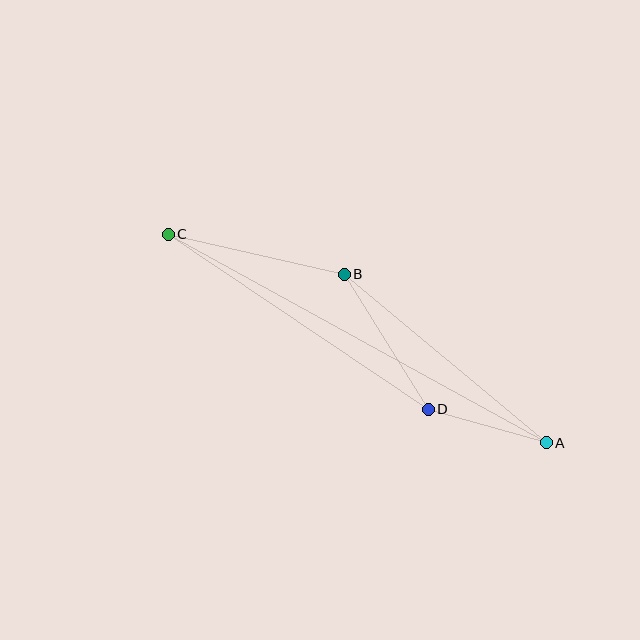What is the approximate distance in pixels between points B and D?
The distance between B and D is approximately 159 pixels.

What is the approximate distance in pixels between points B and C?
The distance between B and C is approximately 180 pixels.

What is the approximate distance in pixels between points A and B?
The distance between A and B is approximately 263 pixels.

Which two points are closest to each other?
Points A and D are closest to each other.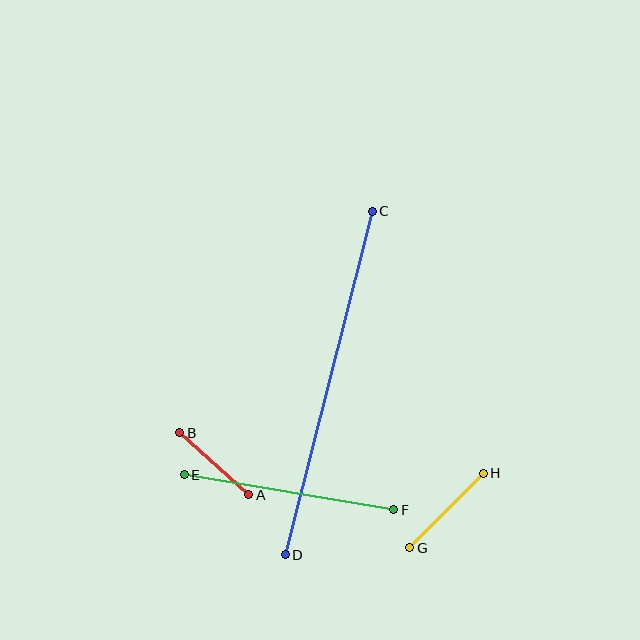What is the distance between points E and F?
The distance is approximately 212 pixels.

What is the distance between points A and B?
The distance is approximately 93 pixels.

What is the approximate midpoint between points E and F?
The midpoint is at approximately (289, 492) pixels.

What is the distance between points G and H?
The distance is approximately 105 pixels.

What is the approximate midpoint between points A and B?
The midpoint is at approximately (214, 464) pixels.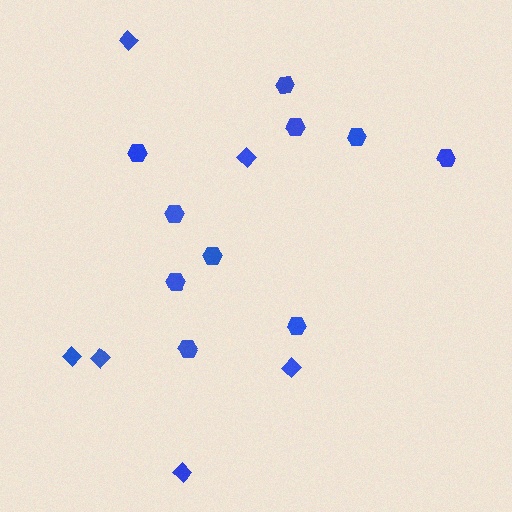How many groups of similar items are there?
There are 2 groups: one group of diamonds (6) and one group of hexagons (10).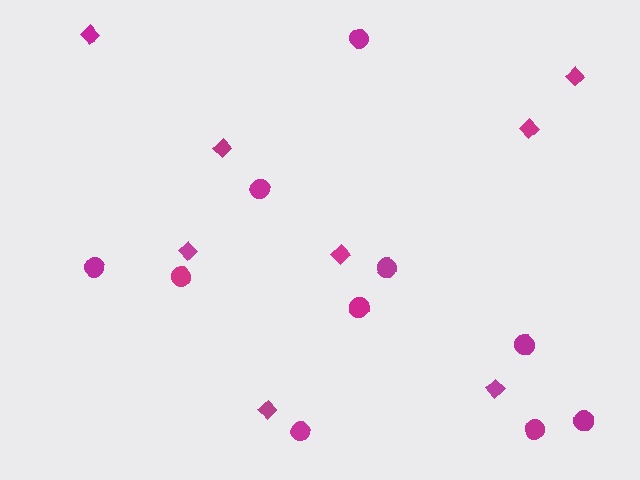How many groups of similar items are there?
There are 2 groups: one group of circles (10) and one group of diamonds (8).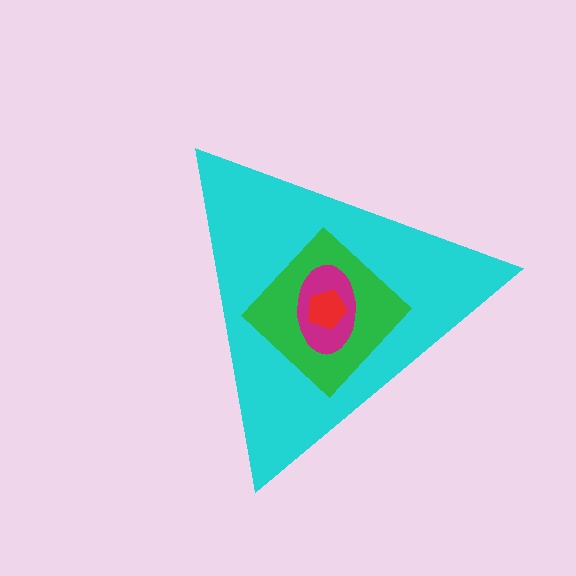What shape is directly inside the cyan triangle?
The green diamond.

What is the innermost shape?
The red pentagon.